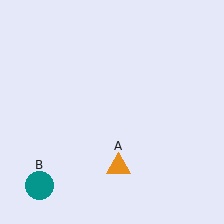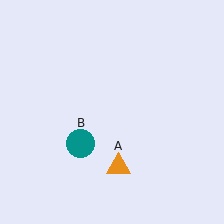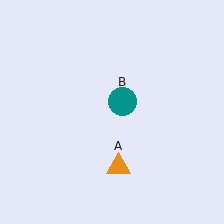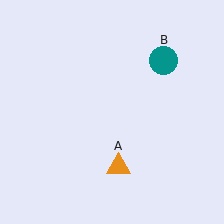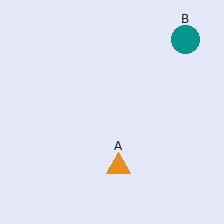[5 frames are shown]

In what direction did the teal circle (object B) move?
The teal circle (object B) moved up and to the right.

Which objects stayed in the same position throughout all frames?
Orange triangle (object A) remained stationary.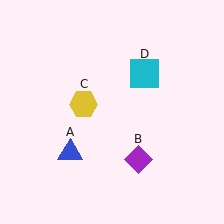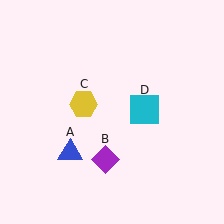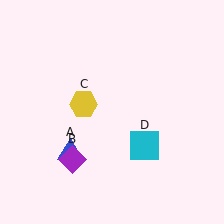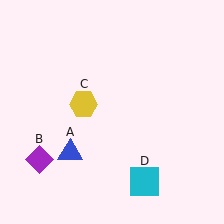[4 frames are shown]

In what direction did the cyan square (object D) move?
The cyan square (object D) moved down.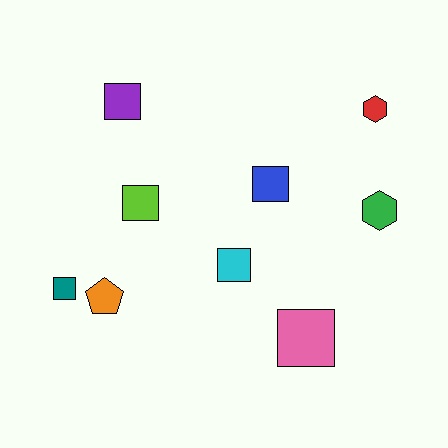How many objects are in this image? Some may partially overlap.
There are 9 objects.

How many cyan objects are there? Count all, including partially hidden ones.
There is 1 cyan object.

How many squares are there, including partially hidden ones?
There are 6 squares.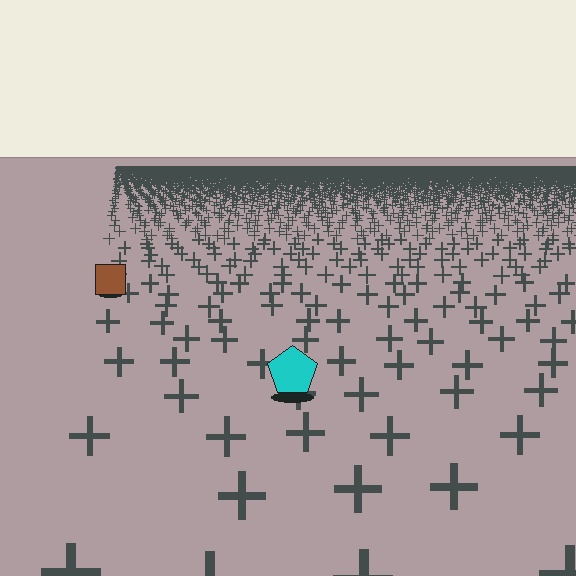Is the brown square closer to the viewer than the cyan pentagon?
No. The cyan pentagon is closer — you can tell from the texture gradient: the ground texture is coarser near it.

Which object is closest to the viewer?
The cyan pentagon is closest. The texture marks near it are larger and more spread out.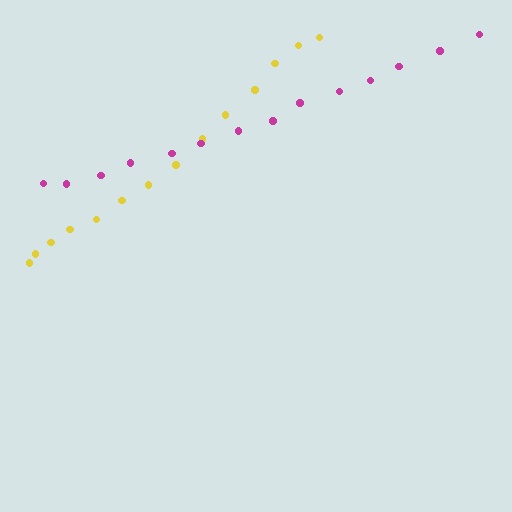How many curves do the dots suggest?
There are 2 distinct paths.